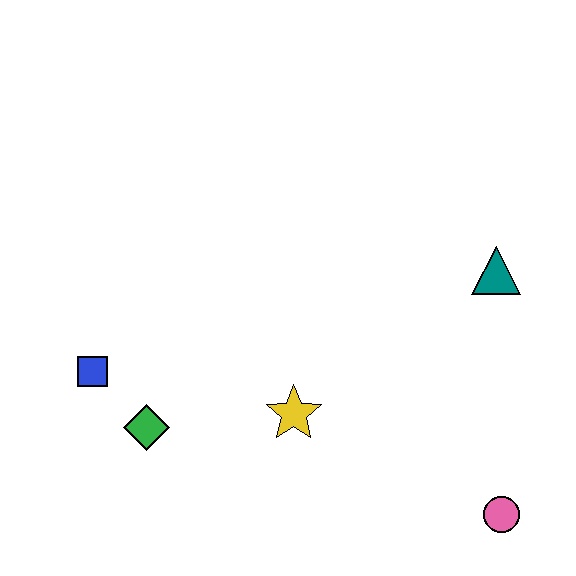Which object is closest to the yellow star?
The green diamond is closest to the yellow star.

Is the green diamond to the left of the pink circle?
Yes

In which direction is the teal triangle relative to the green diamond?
The teal triangle is to the right of the green diamond.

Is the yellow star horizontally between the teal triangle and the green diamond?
Yes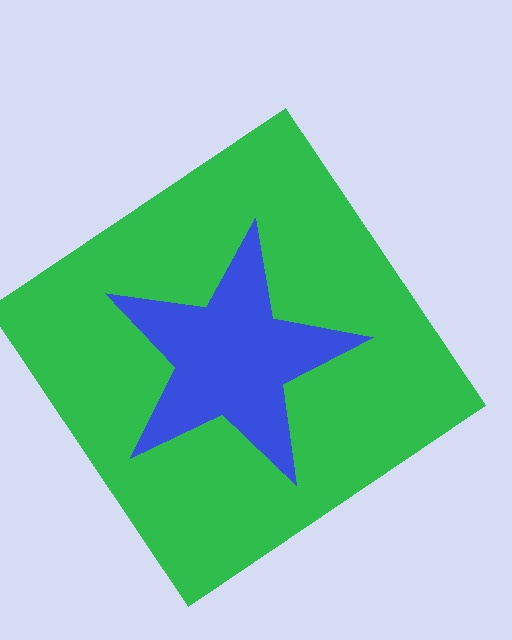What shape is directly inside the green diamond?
The blue star.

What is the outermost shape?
The green diamond.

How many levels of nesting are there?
2.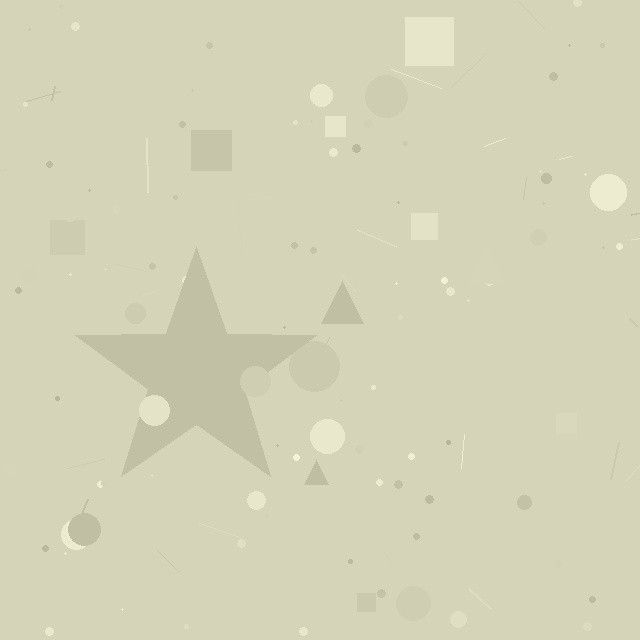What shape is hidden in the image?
A star is hidden in the image.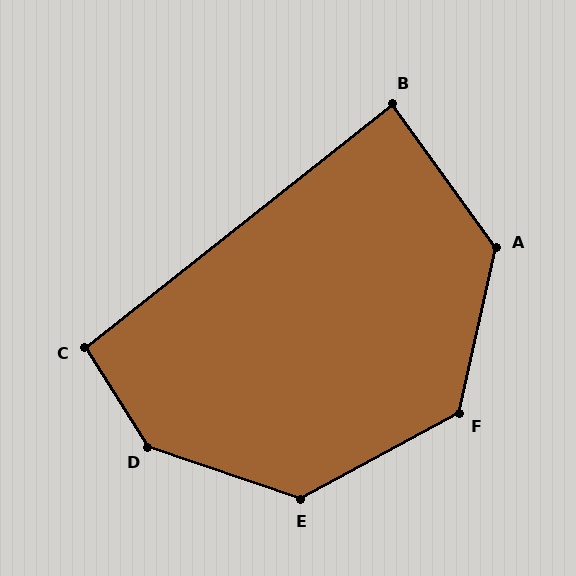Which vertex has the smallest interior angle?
B, at approximately 87 degrees.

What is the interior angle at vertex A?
Approximately 132 degrees (obtuse).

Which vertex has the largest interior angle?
D, at approximately 141 degrees.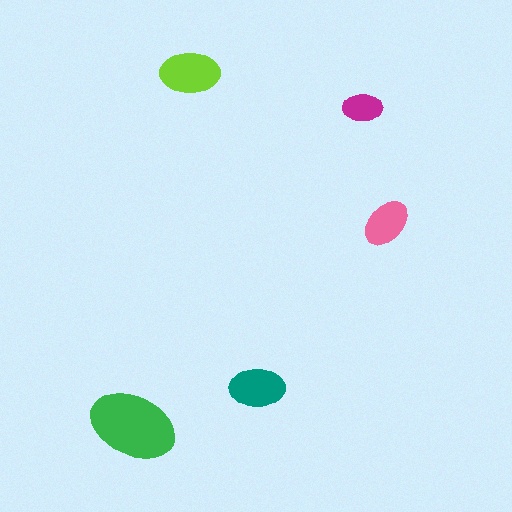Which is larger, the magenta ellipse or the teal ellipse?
The teal one.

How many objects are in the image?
There are 5 objects in the image.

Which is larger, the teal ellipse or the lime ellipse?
The lime one.